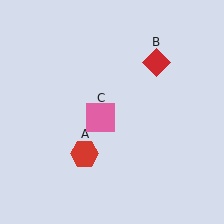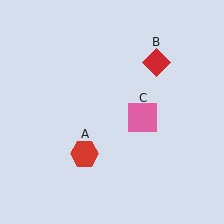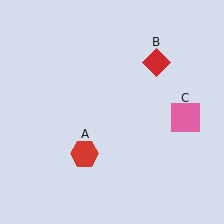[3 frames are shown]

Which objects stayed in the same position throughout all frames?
Red hexagon (object A) and red diamond (object B) remained stationary.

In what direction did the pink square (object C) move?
The pink square (object C) moved right.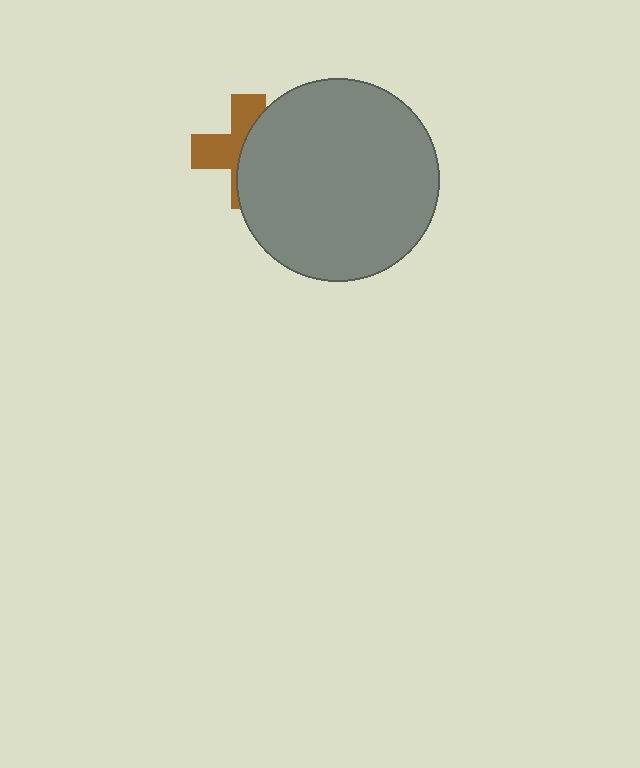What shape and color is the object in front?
The object in front is a gray circle.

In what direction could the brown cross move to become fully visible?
The brown cross could move left. That would shift it out from behind the gray circle entirely.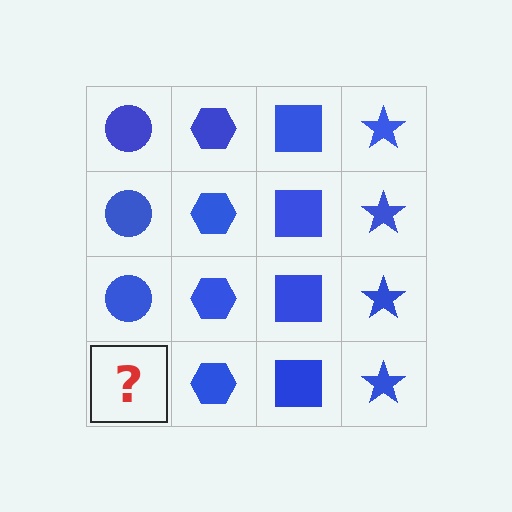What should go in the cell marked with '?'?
The missing cell should contain a blue circle.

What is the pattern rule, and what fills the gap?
The rule is that each column has a consistent shape. The gap should be filled with a blue circle.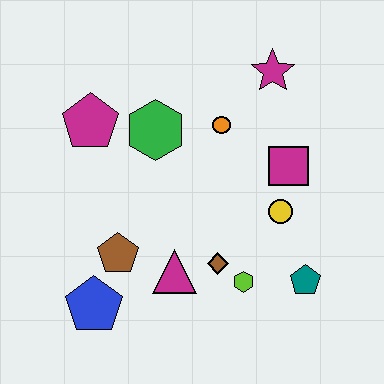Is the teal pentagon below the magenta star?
Yes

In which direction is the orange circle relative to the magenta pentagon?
The orange circle is to the right of the magenta pentagon.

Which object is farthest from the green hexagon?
The teal pentagon is farthest from the green hexagon.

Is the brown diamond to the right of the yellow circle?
No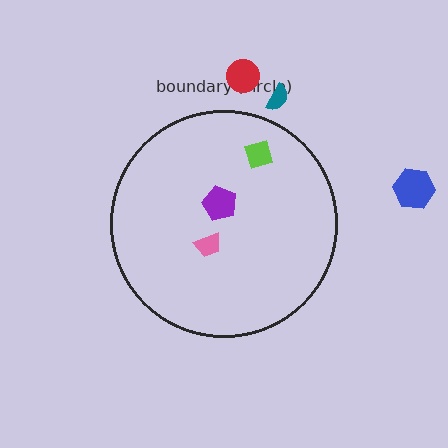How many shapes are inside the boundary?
3 inside, 3 outside.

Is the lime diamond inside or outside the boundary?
Inside.